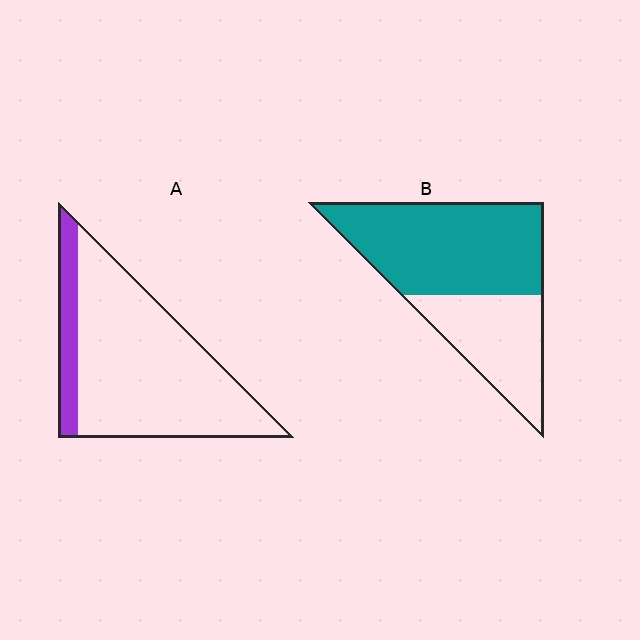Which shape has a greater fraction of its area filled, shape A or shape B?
Shape B.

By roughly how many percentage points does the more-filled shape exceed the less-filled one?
By roughly 45 percentage points (B over A).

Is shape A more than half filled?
No.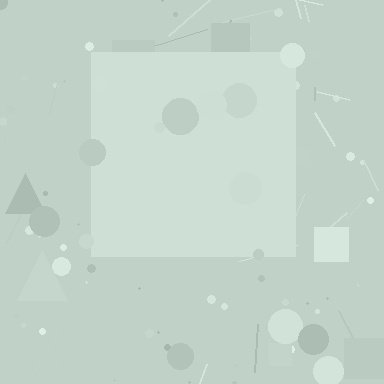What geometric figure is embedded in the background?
A square is embedded in the background.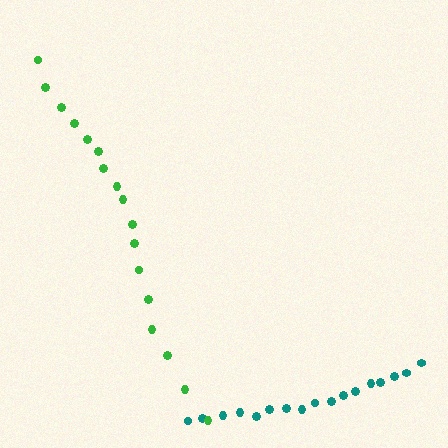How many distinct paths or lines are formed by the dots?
There are 2 distinct paths.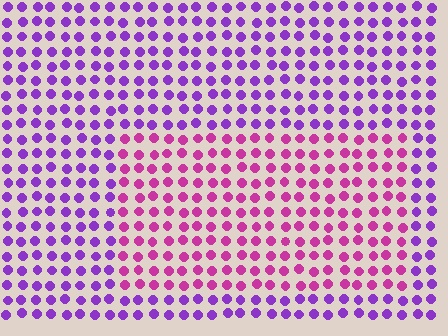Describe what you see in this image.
The image is filled with small purple elements in a uniform arrangement. A rectangle-shaped region is visible where the elements are tinted to a slightly different hue, forming a subtle color boundary.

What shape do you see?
I see a rectangle.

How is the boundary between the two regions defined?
The boundary is defined purely by a slight shift in hue (about 40 degrees). Spacing, size, and orientation are identical on both sides.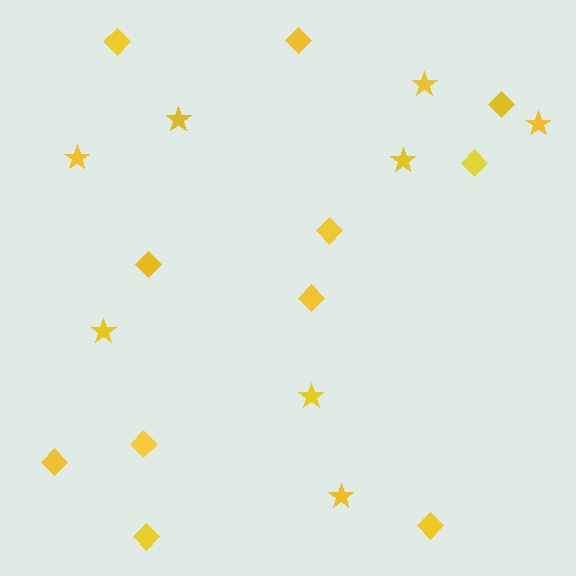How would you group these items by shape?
There are 2 groups: one group of stars (8) and one group of diamonds (11).